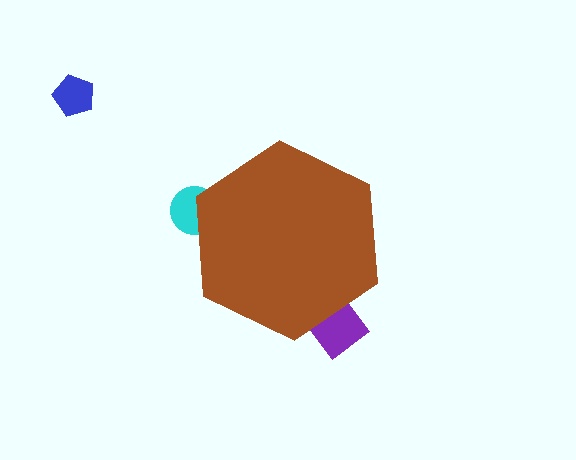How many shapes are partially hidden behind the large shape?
2 shapes are partially hidden.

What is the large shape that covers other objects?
A brown hexagon.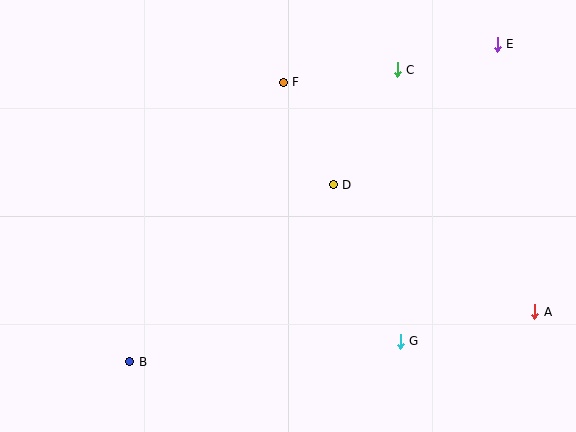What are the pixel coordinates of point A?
Point A is at (535, 312).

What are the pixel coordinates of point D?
Point D is at (333, 185).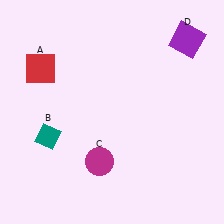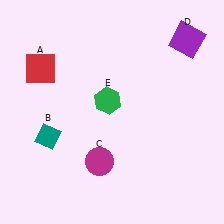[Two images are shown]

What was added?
A green hexagon (E) was added in Image 2.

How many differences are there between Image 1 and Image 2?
There is 1 difference between the two images.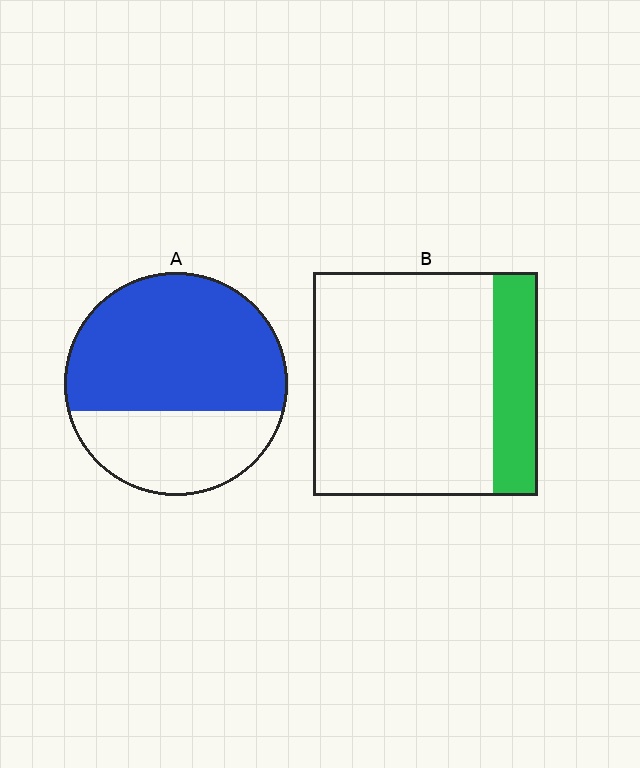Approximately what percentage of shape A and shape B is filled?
A is approximately 65% and B is approximately 20%.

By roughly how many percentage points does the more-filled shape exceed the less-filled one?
By roughly 45 percentage points (A over B).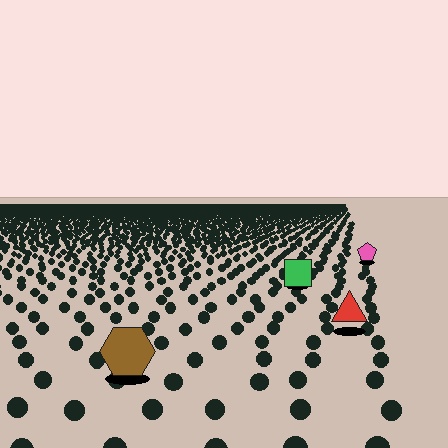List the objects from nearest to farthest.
From nearest to farthest: the brown hexagon, the red triangle, the green square, the pink pentagon.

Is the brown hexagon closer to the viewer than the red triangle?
Yes. The brown hexagon is closer — you can tell from the texture gradient: the ground texture is coarser near it.